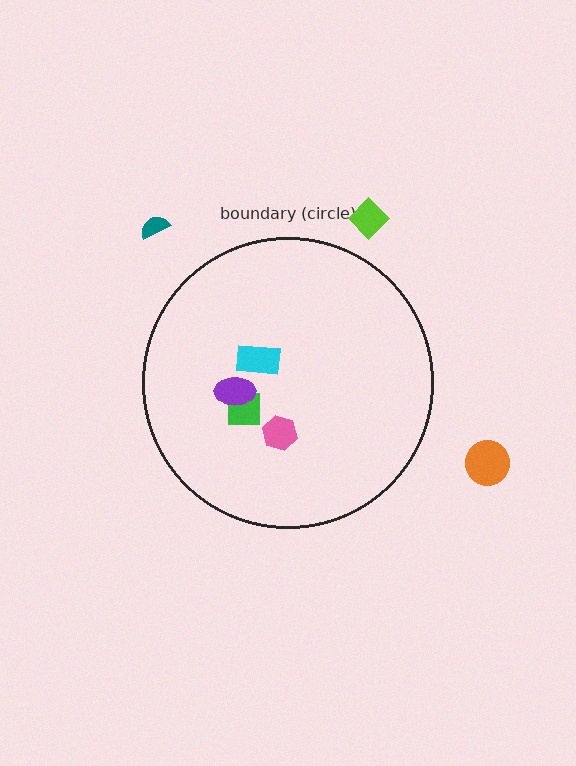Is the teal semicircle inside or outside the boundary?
Outside.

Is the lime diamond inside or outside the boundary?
Outside.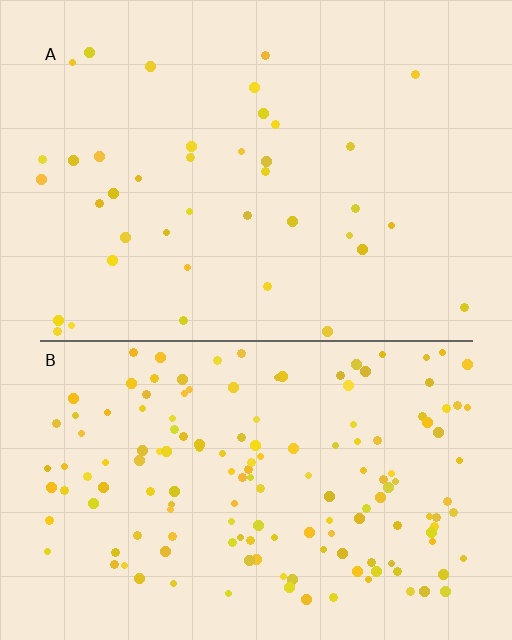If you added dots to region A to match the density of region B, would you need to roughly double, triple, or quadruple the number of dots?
Approximately quadruple.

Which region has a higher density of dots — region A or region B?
B (the bottom).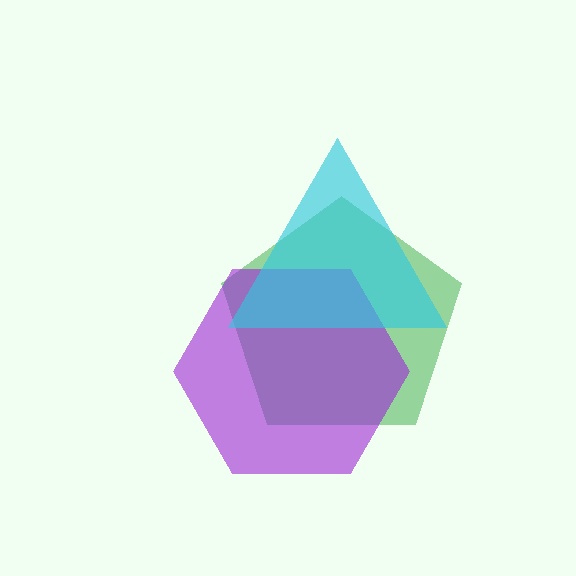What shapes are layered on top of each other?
The layered shapes are: a green pentagon, a purple hexagon, a cyan triangle.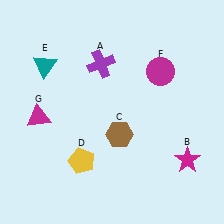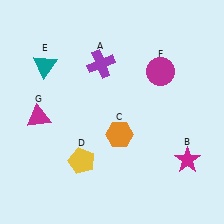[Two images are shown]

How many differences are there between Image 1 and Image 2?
There is 1 difference between the two images.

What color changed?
The hexagon (C) changed from brown in Image 1 to orange in Image 2.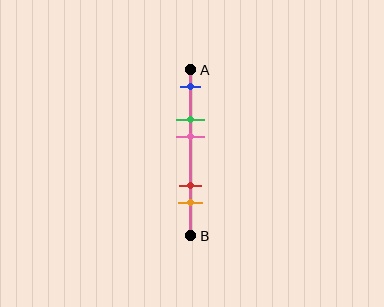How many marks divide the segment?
There are 5 marks dividing the segment.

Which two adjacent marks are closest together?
The green and pink marks are the closest adjacent pair.